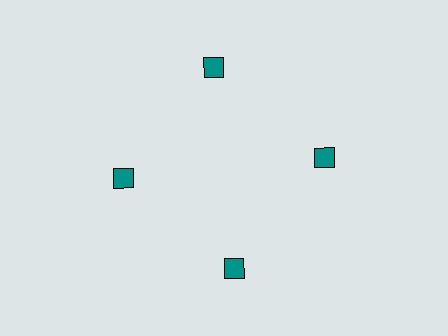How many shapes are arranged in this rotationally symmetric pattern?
There are 4 shapes, arranged in 4 groups of 1.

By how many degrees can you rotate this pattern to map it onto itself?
The pattern maps onto itself every 90 degrees of rotation.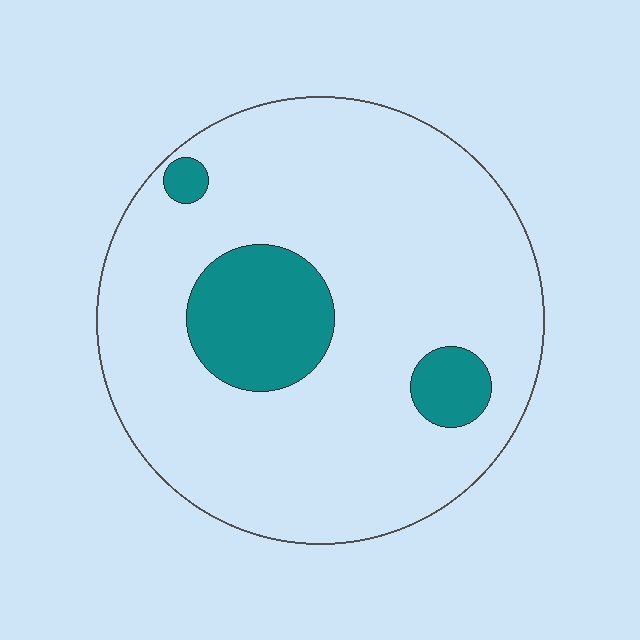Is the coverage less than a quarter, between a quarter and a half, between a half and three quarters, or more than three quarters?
Less than a quarter.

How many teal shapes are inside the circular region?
3.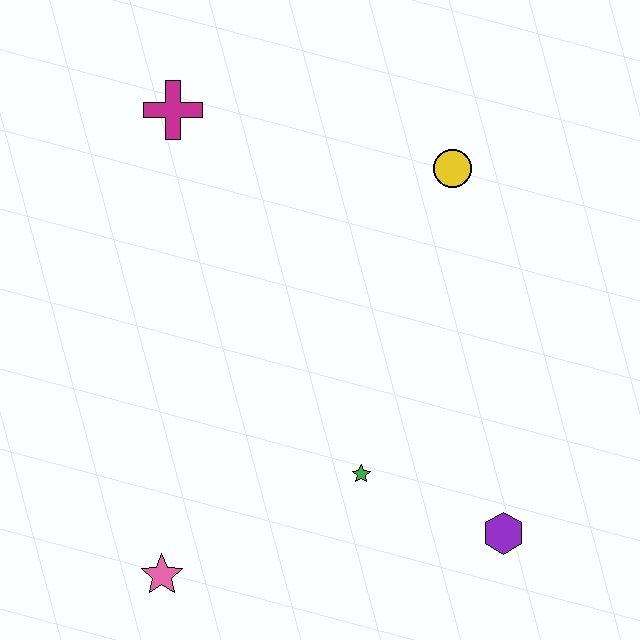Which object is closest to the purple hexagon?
The green star is closest to the purple hexagon.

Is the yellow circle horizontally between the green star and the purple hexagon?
Yes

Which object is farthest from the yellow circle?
The pink star is farthest from the yellow circle.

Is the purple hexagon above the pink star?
Yes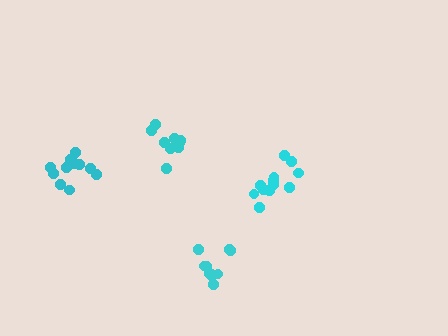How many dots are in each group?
Group 1: 10 dots, Group 2: 11 dots, Group 3: 9 dots, Group 4: 12 dots (42 total).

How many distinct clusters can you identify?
There are 4 distinct clusters.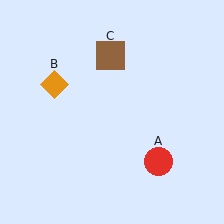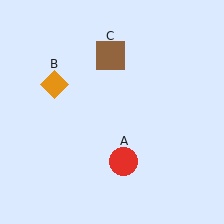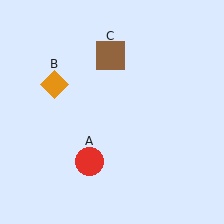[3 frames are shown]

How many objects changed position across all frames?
1 object changed position: red circle (object A).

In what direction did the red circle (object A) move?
The red circle (object A) moved left.